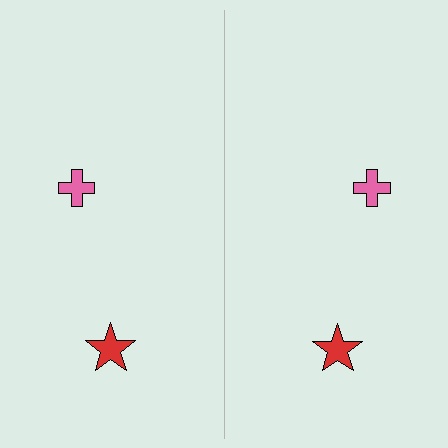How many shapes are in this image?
There are 4 shapes in this image.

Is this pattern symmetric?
Yes, this pattern has bilateral (reflection) symmetry.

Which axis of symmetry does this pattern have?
The pattern has a vertical axis of symmetry running through the center of the image.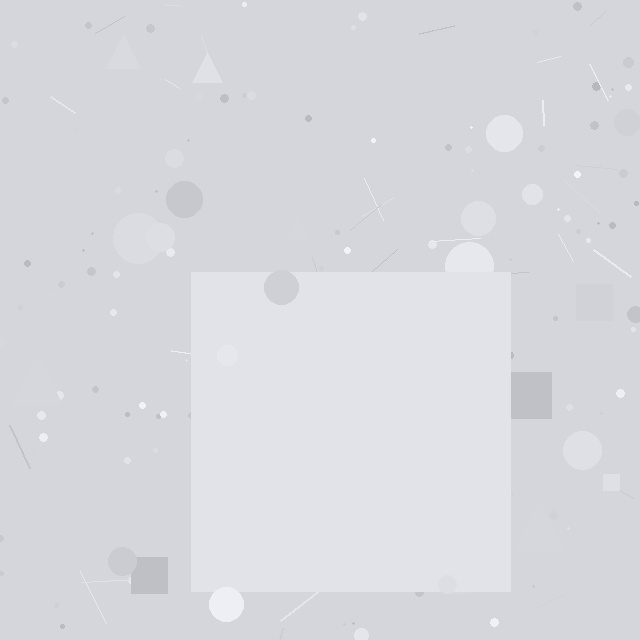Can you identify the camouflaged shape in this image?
The camouflaged shape is a square.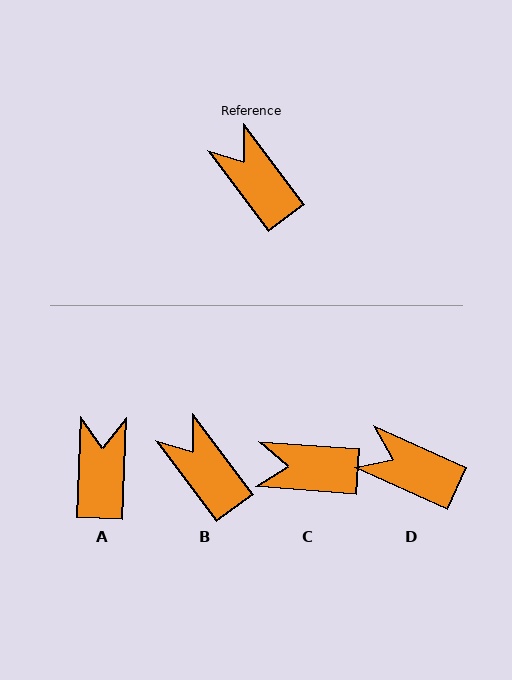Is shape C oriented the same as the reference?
No, it is off by about 49 degrees.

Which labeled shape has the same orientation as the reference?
B.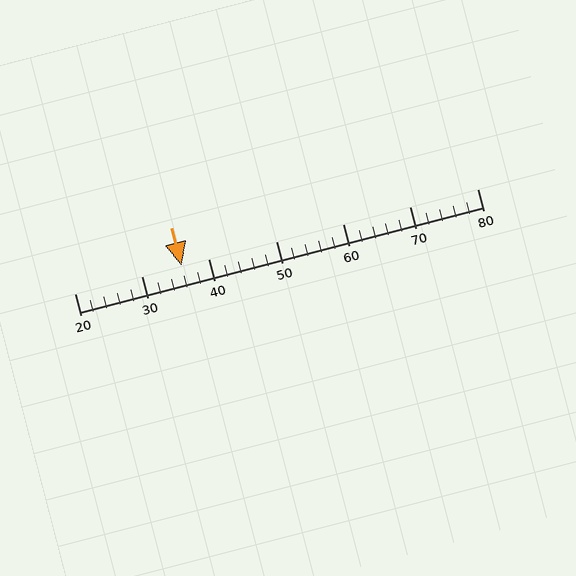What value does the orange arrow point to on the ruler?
The orange arrow points to approximately 36.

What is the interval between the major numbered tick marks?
The major tick marks are spaced 10 units apart.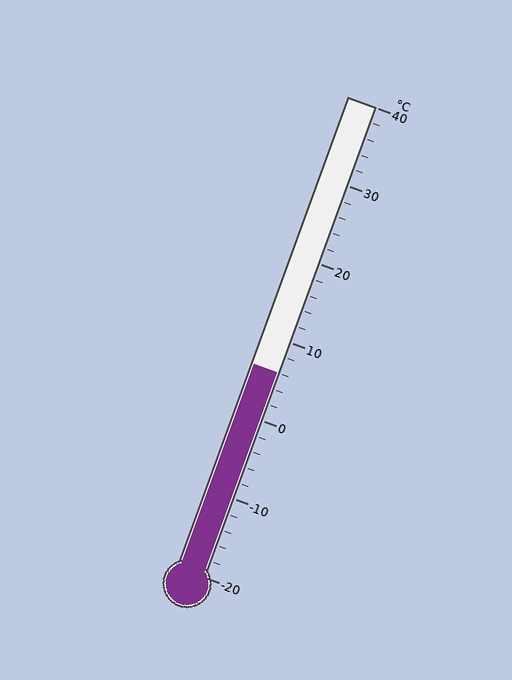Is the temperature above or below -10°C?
The temperature is above -10°C.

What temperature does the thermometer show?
The thermometer shows approximately 6°C.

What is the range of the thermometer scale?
The thermometer scale ranges from -20°C to 40°C.